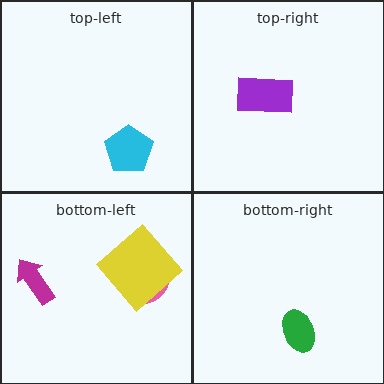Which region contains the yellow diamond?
The bottom-left region.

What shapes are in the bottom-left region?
The pink circle, the magenta arrow, the yellow diamond.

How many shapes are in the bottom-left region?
3.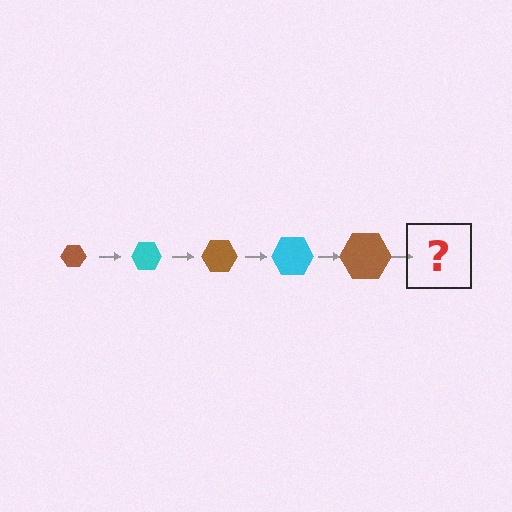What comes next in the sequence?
The next element should be a cyan hexagon, larger than the previous one.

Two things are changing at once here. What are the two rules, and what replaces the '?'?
The two rules are that the hexagon grows larger each step and the color cycles through brown and cyan. The '?' should be a cyan hexagon, larger than the previous one.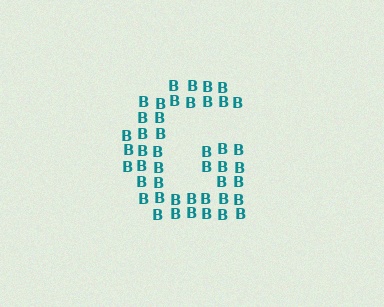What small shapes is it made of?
It is made of small letter B's.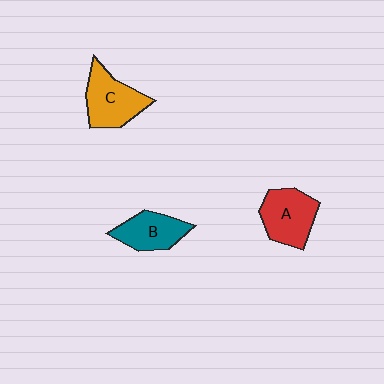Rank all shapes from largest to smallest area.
From largest to smallest: C (orange), A (red), B (teal).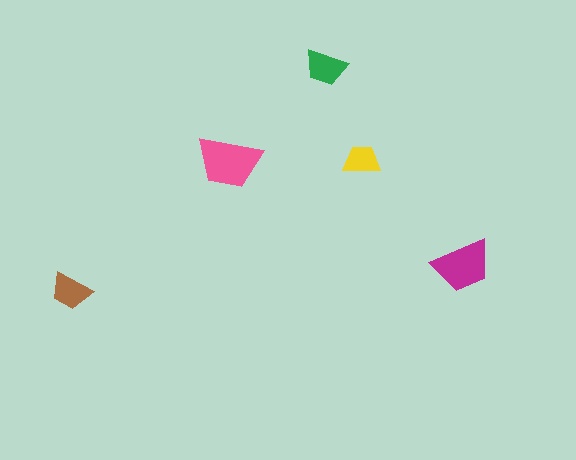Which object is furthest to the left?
The brown trapezoid is leftmost.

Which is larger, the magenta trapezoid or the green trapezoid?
The magenta one.